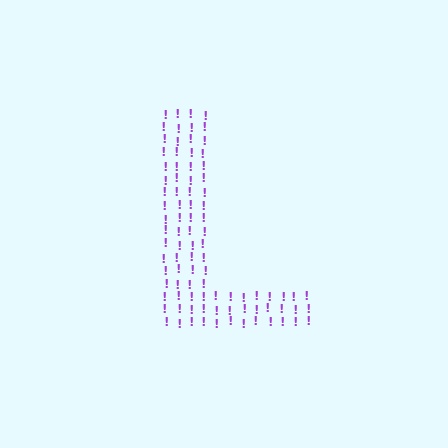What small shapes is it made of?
It is made of small exclamation marks.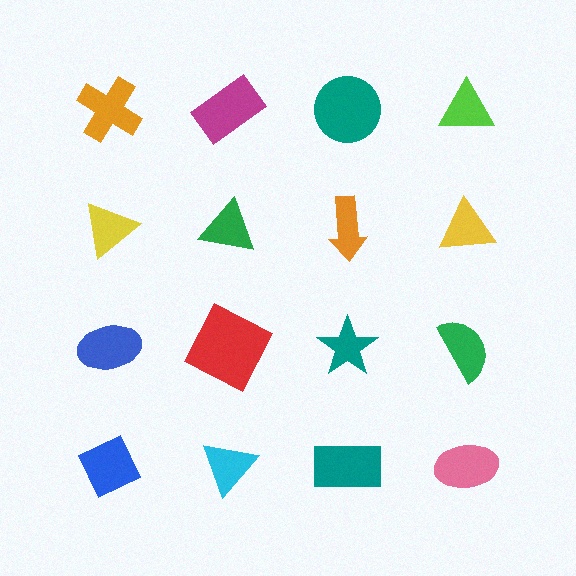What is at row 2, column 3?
An orange arrow.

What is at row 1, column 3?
A teal circle.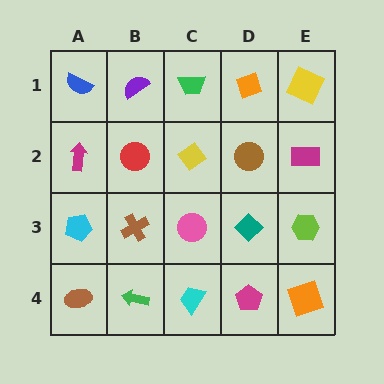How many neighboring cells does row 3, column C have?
4.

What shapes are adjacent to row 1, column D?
A brown circle (row 2, column D), a green trapezoid (row 1, column C), a yellow square (row 1, column E).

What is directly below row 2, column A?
A cyan pentagon.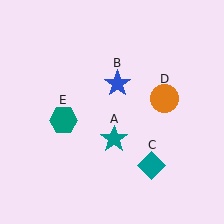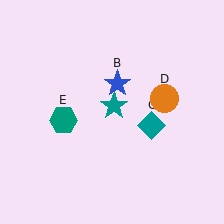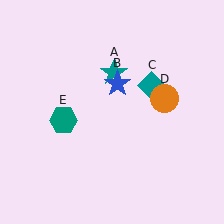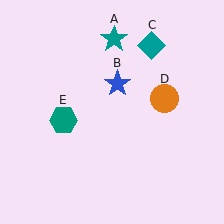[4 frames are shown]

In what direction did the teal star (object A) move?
The teal star (object A) moved up.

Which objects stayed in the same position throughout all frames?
Blue star (object B) and orange circle (object D) and teal hexagon (object E) remained stationary.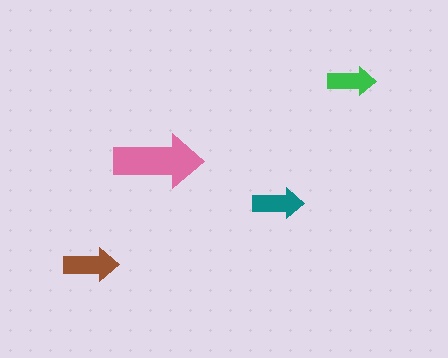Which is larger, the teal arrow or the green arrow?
The teal one.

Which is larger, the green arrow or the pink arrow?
The pink one.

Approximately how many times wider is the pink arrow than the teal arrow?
About 1.5 times wider.